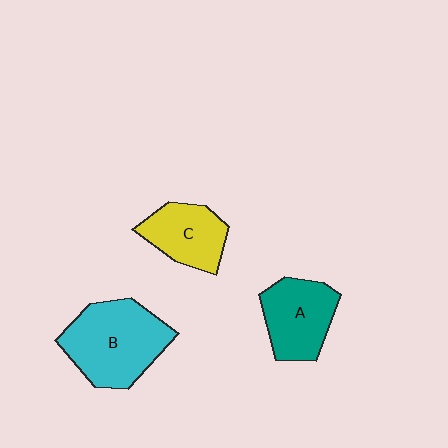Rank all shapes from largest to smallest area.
From largest to smallest: B (cyan), A (teal), C (yellow).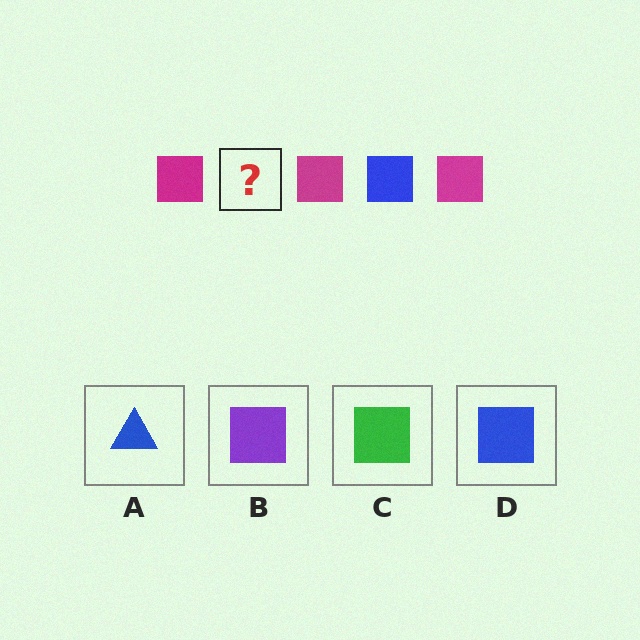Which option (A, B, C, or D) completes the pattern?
D.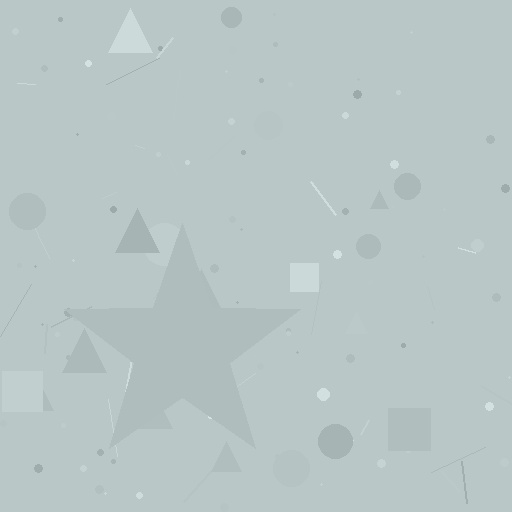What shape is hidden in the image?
A star is hidden in the image.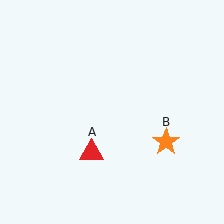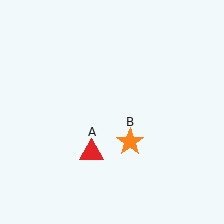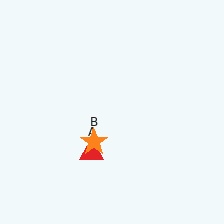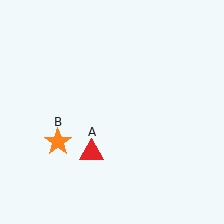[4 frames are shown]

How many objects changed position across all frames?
1 object changed position: orange star (object B).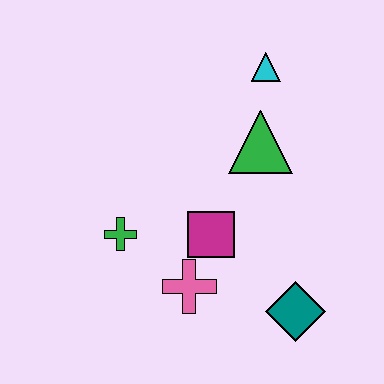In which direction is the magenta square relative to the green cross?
The magenta square is to the right of the green cross.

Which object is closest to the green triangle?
The cyan triangle is closest to the green triangle.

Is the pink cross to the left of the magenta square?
Yes